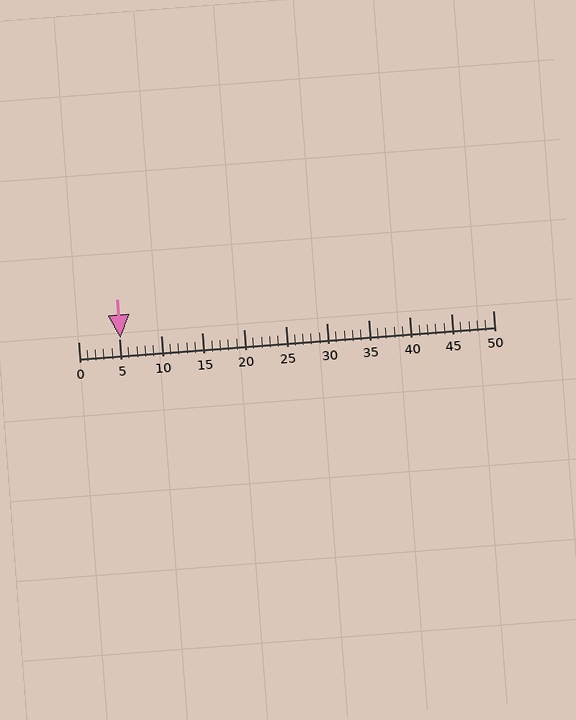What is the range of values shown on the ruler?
The ruler shows values from 0 to 50.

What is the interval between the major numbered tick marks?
The major tick marks are spaced 5 units apart.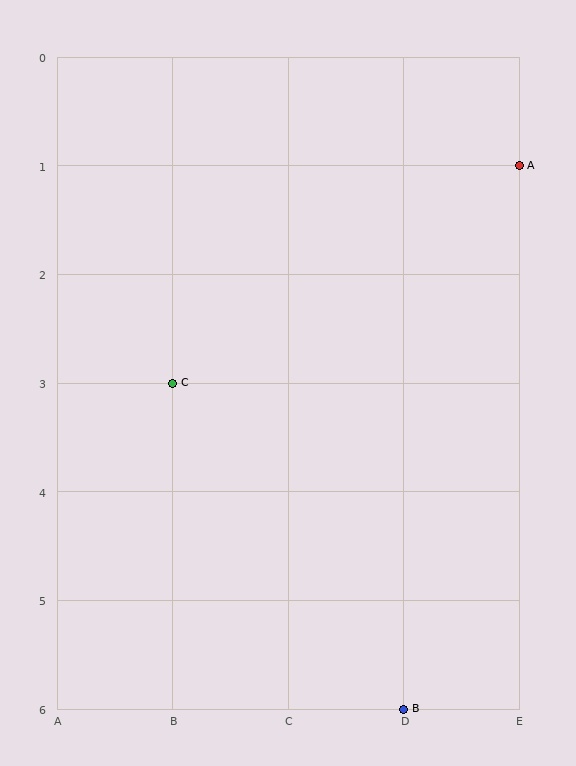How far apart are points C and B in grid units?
Points C and B are 2 columns and 3 rows apart (about 3.6 grid units diagonally).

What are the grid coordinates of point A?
Point A is at grid coordinates (E, 1).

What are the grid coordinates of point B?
Point B is at grid coordinates (D, 6).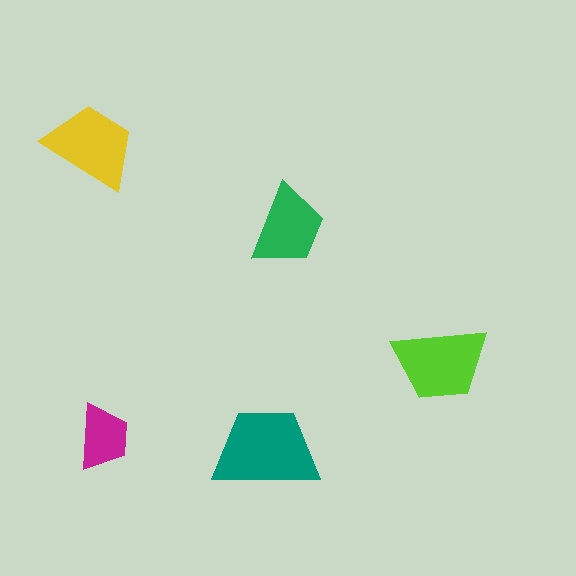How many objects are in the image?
There are 5 objects in the image.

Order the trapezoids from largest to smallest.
the teal one, the lime one, the yellow one, the green one, the magenta one.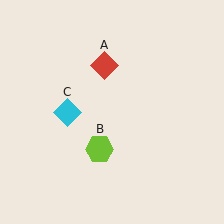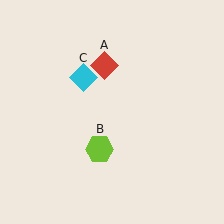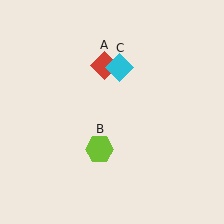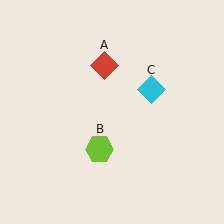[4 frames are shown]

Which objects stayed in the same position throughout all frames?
Red diamond (object A) and lime hexagon (object B) remained stationary.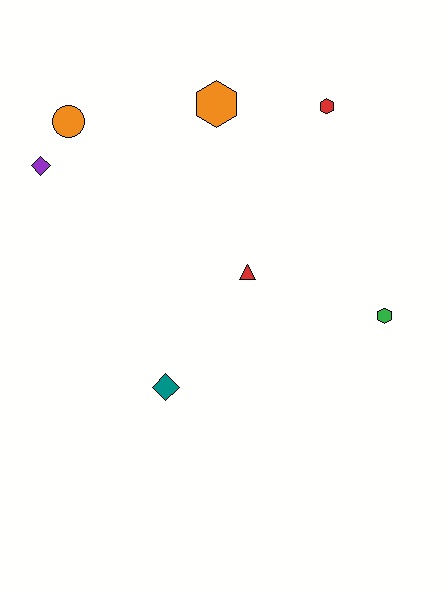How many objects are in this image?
There are 7 objects.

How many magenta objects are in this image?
There are no magenta objects.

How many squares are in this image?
There are no squares.